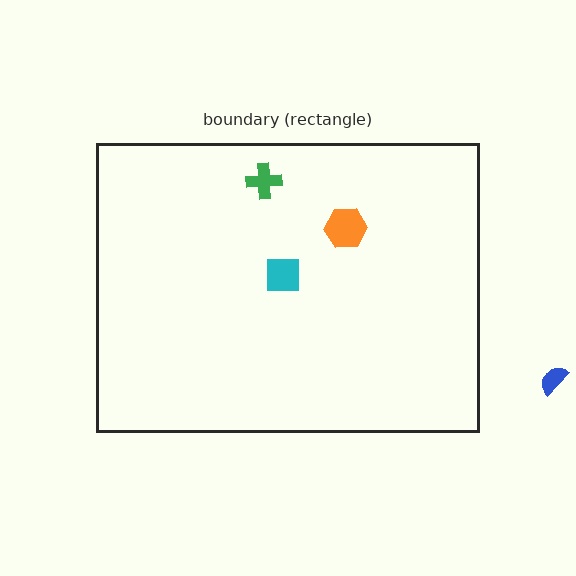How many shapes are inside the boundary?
3 inside, 1 outside.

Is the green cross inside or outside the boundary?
Inside.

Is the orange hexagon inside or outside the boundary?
Inside.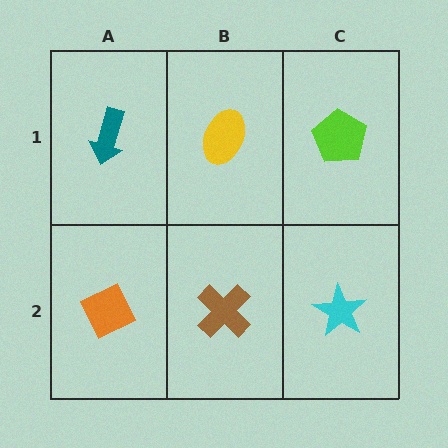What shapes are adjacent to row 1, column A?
An orange diamond (row 2, column A), a yellow ellipse (row 1, column B).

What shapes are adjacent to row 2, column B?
A yellow ellipse (row 1, column B), an orange diamond (row 2, column A), a cyan star (row 2, column C).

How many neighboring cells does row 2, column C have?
2.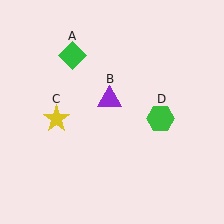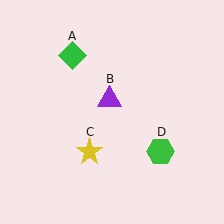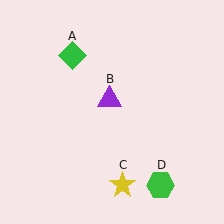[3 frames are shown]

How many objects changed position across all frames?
2 objects changed position: yellow star (object C), green hexagon (object D).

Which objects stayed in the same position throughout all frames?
Green diamond (object A) and purple triangle (object B) remained stationary.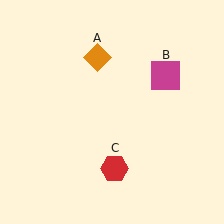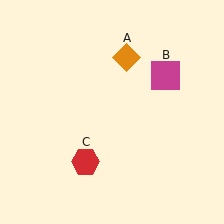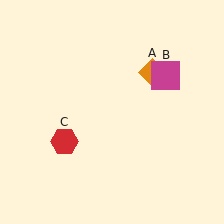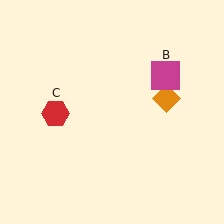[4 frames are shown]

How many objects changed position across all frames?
2 objects changed position: orange diamond (object A), red hexagon (object C).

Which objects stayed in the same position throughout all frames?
Magenta square (object B) remained stationary.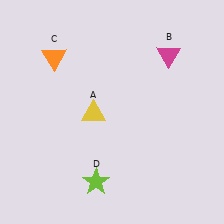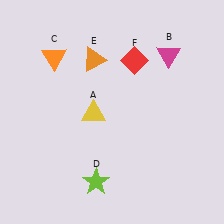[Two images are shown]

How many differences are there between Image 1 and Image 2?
There are 2 differences between the two images.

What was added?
An orange triangle (E), a red diamond (F) were added in Image 2.